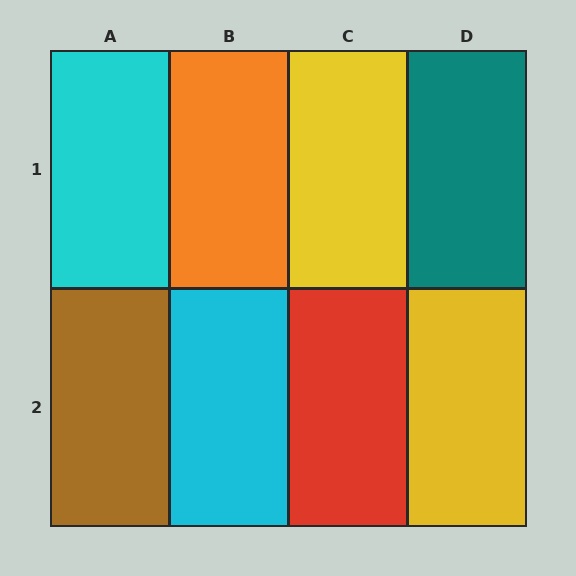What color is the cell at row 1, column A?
Cyan.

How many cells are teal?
1 cell is teal.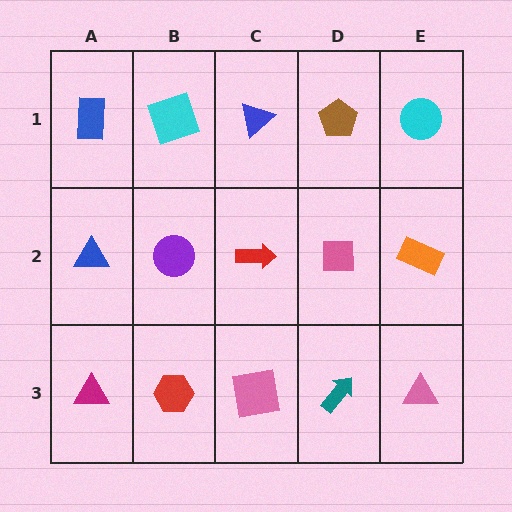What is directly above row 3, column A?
A blue triangle.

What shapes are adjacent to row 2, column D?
A brown pentagon (row 1, column D), a teal arrow (row 3, column D), a red arrow (row 2, column C), an orange rectangle (row 2, column E).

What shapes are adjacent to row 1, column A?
A blue triangle (row 2, column A), a cyan square (row 1, column B).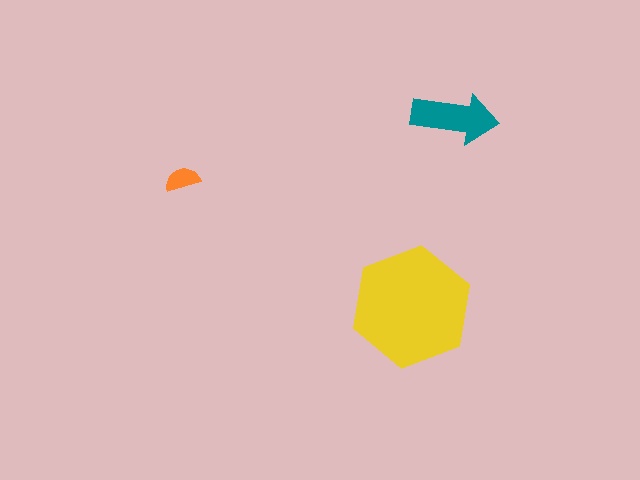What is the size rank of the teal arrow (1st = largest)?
2nd.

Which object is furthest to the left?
The orange semicircle is leftmost.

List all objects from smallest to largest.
The orange semicircle, the teal arrow, the yellow hexagon.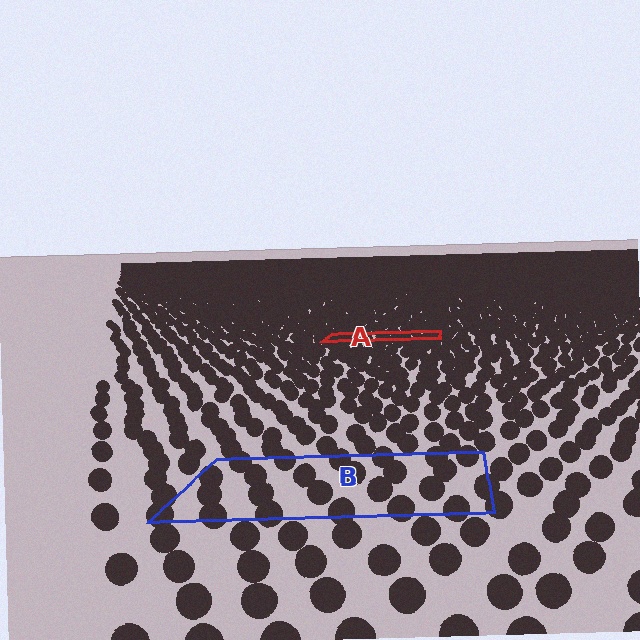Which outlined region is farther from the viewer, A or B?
Region A is farther from the viewer — the texture elements inside it appear smaller and more densely packed.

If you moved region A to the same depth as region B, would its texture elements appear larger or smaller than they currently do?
They would appear larger. At a closer depth, the same texture elements are projected at a bigger on-screen size.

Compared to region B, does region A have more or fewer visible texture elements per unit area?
Region A has more texture elements per unit area — they are packed more densely because it is farther away.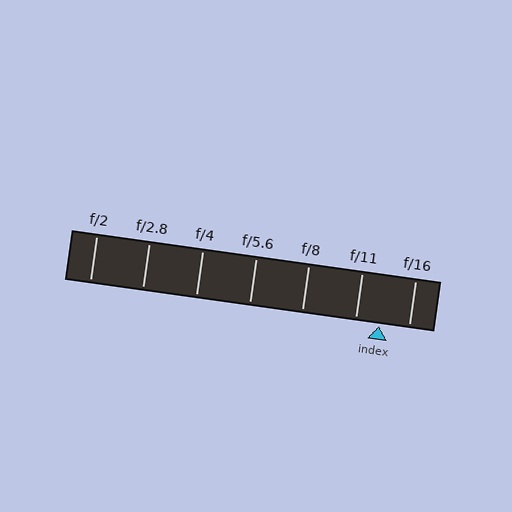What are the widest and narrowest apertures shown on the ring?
The widest aperture shown is f/2 and the narrowest is f/16.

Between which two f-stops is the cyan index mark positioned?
The index mark is between f/11 and f/16.